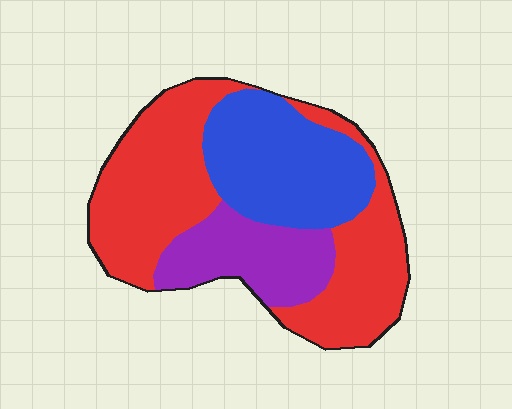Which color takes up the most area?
Red, at roughly 50%.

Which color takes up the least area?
Purple, at roughly 20%.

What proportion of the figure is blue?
Blue takes up between a sixth and a third of the figure.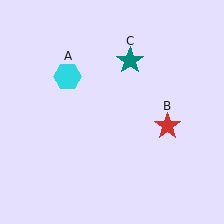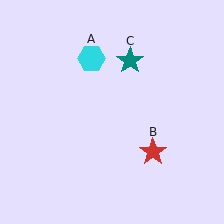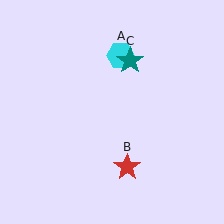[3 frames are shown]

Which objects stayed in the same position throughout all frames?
Teal star (object C) remained stationary.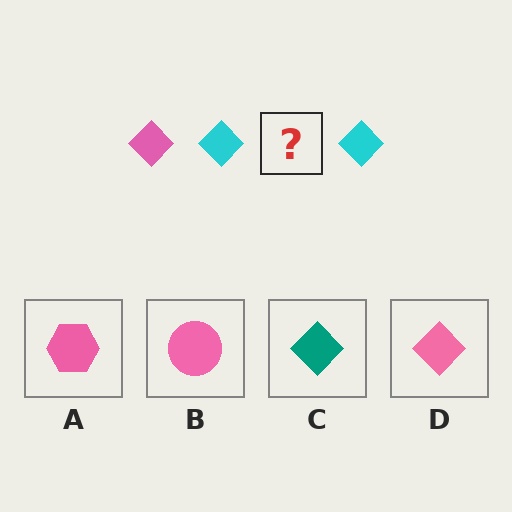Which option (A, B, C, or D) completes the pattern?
D.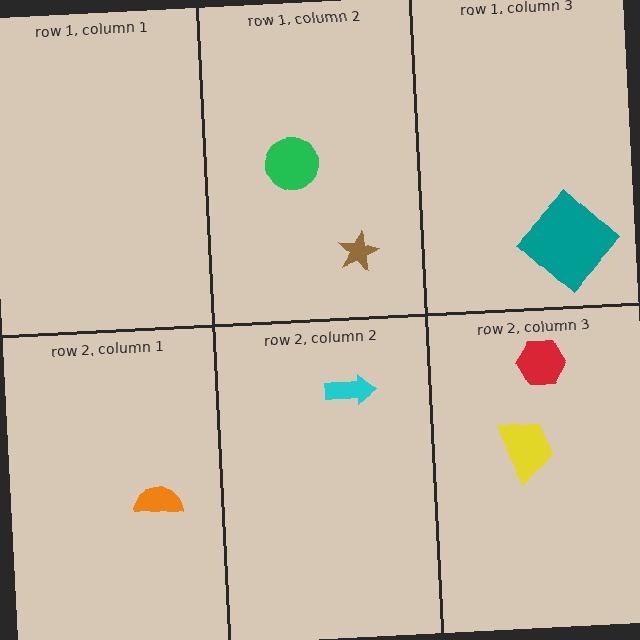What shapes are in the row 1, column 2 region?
The green circle, the brown star.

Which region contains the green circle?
The row 1, column 2 region.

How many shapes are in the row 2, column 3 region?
2.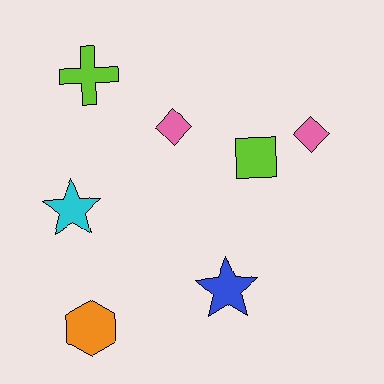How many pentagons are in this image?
There are no pentagons.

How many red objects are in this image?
There are no red objects.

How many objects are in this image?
There are 7 objects.